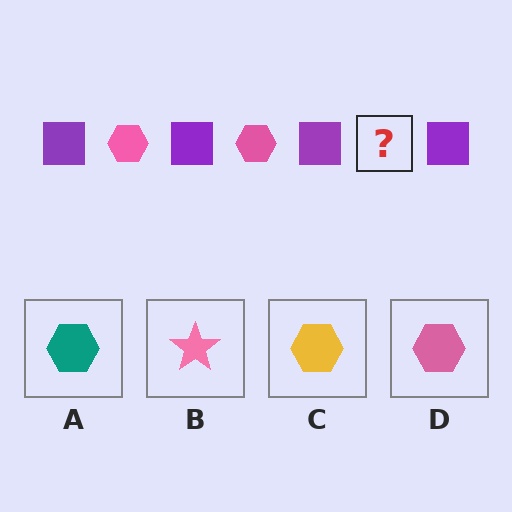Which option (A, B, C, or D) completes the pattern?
D.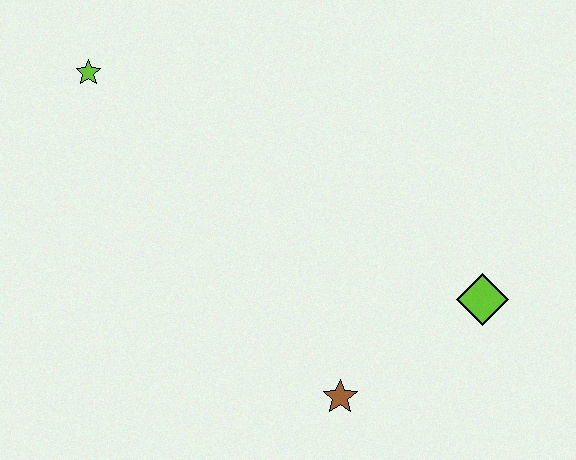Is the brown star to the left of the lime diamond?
Yes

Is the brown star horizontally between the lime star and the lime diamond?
Yes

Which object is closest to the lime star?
The brown star is closest to the lime star.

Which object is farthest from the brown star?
The lime star is farthest from the brown star.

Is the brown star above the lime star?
No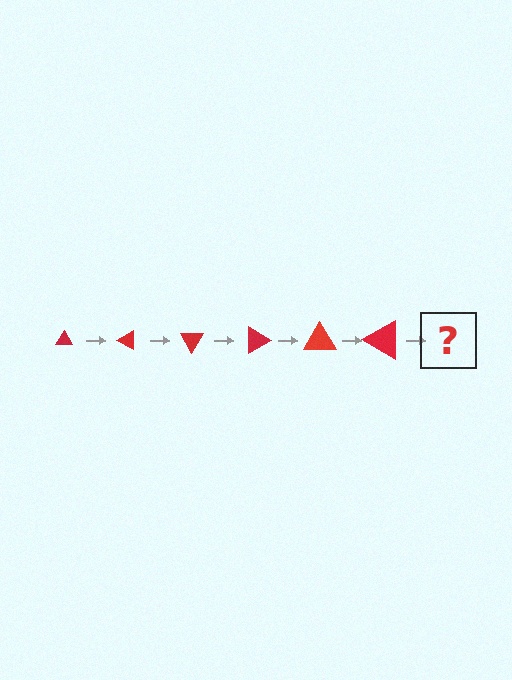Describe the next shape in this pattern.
It should be a triangle, larger than the previous one and rotated 180 degrees from the start.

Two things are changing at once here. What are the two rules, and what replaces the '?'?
The two rules are that the triangle grows larger each step and it rotates 30 degrees each step. The '?' should be a triangle, larger than the previous one and rotated 180 degrees from the start.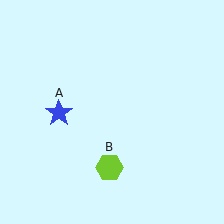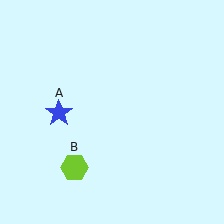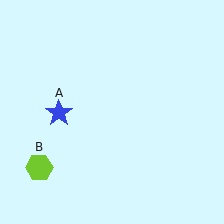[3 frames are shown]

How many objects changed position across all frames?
1 object changed position: lime hexagon (object B).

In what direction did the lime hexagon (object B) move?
The lime hexagon (object B) moved left.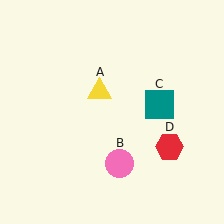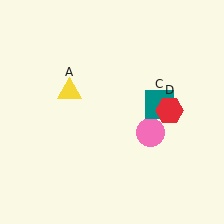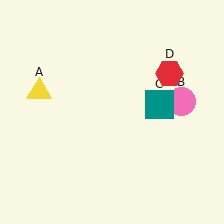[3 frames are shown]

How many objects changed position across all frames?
3 objects changed position: yellow triangle (object A), pink circle (object B), red hexagon (object D).